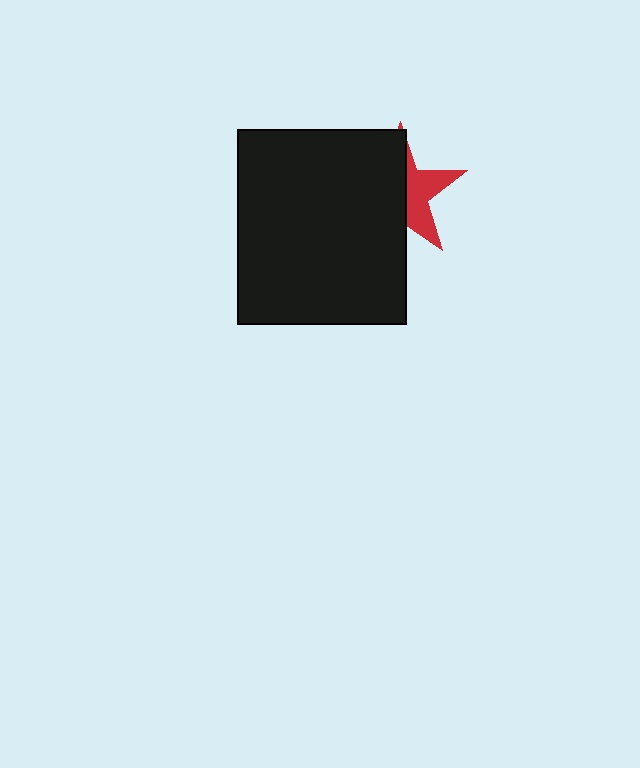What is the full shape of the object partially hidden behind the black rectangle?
The partially hidden object is a red star.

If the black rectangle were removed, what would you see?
You would see the complete red star.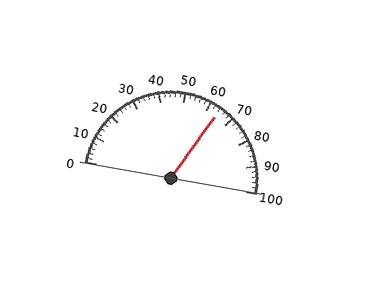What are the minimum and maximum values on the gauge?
The gauge ranges from 0 to 100.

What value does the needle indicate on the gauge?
The needle indicates approximately 64.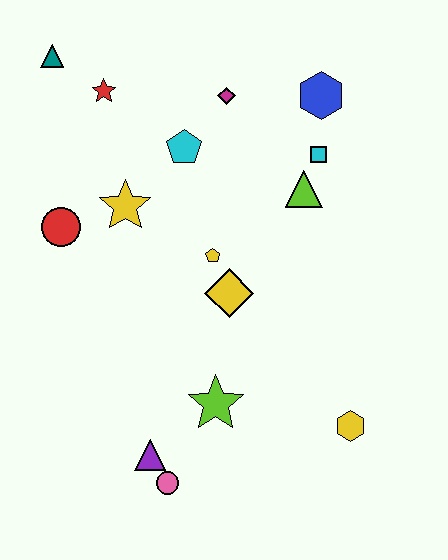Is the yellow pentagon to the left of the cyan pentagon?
No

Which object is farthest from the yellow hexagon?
The teal triangle is farthest from the yellow hexagon.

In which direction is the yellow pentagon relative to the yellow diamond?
The yellow pentagon is above the yellow diamond.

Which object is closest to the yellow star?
The red circle is closest to the yellow star.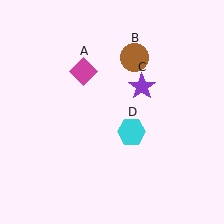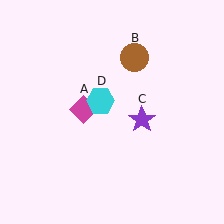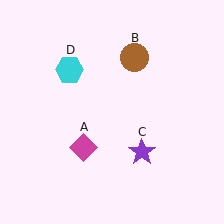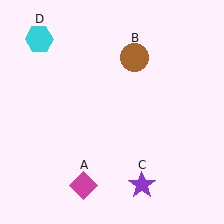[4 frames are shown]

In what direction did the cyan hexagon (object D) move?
The cyan hexagon (object D) moved up and to the left.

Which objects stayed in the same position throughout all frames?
Brown circle (object B) remained stationary.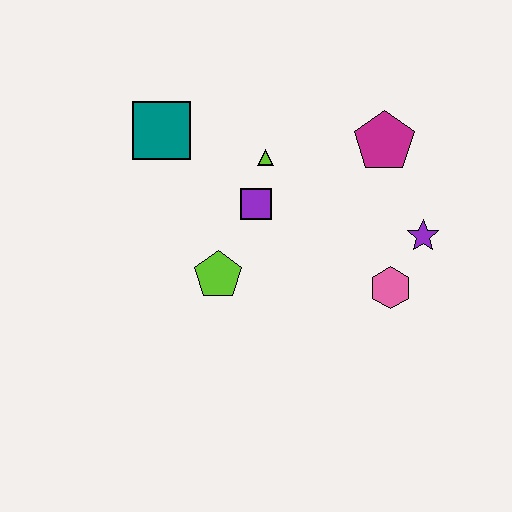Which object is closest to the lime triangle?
The purple square is closest to the lime triangle.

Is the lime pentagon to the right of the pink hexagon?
No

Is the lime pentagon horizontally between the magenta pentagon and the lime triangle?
No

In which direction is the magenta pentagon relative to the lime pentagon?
The magenta pentagon is to the right of the lime pentagon.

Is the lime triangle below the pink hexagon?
No